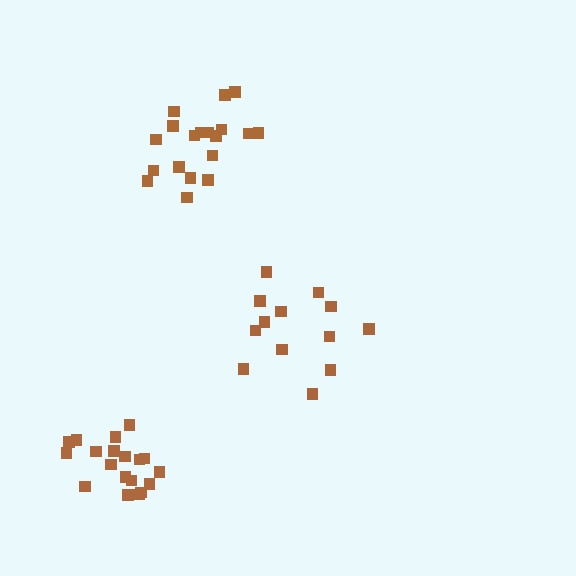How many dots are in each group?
Group 1: 13 dots, Group 2: 19 dots, Group 3: 19 dots (51 total).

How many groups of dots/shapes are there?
There are 3 groups.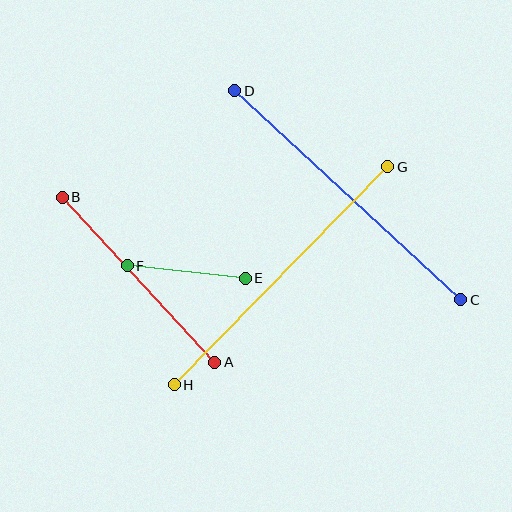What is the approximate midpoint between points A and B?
The midpoint is at approximately (139, 280) pixels.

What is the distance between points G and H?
The distance is approximately 305 pixels.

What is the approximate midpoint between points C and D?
The midpoint is at approximately (348, 195) pixels.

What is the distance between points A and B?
The distance is approximately 225 pixels.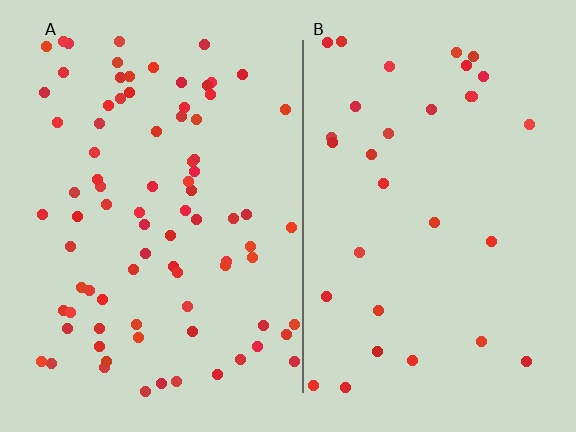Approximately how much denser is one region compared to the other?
Approximately 2.6× — region A over region B.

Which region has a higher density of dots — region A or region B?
A (the left).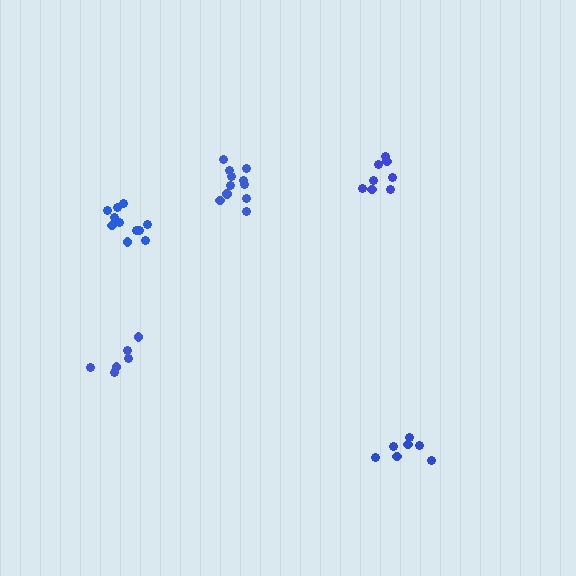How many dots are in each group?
Group 1: 8 dots, Group 2: 11 dots, Group 3: 7 dots, Group 4: 6 dots, Group 5: 11 dots (43 total).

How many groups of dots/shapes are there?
There are 5 groups.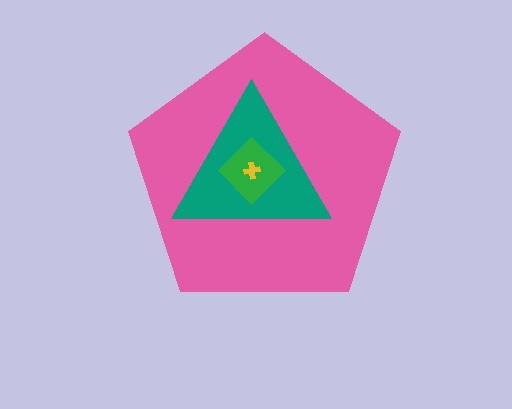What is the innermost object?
The yellow cross.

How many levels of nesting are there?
4.